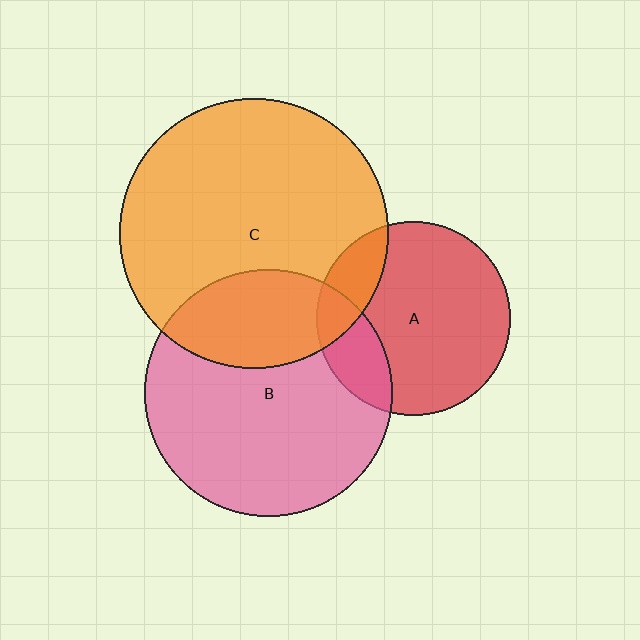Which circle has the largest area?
Circle C (orange).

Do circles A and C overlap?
Yes.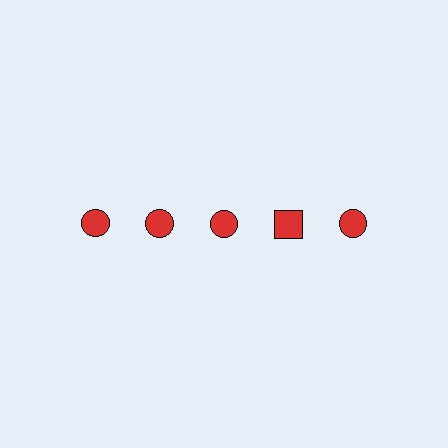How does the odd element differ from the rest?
It has a different shape: square instead of circle.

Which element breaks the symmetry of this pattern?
The red square in the top row, second from right column breaks the symmetry. All other shapes are red circles.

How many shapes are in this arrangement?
There are 5 shapes arranged in a grid pattern.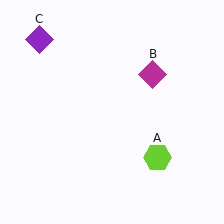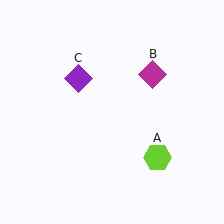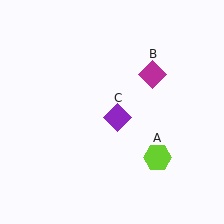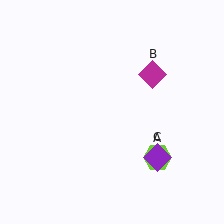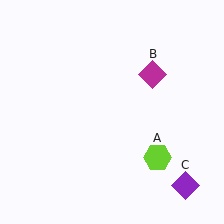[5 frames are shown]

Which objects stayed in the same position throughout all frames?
Lime hexagon (object A) and magenta diamond (object B) remained stationary.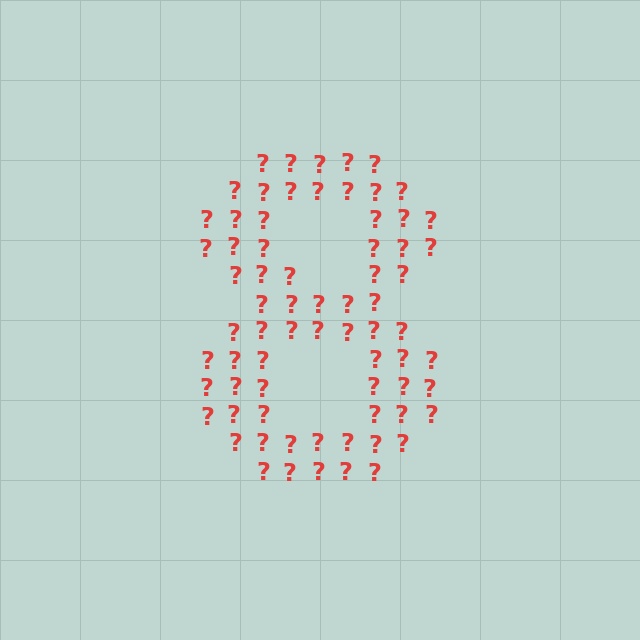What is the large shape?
The large shape is the digit 8.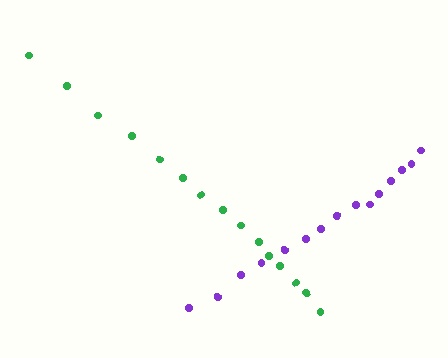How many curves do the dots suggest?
There are 2 distinct paths.